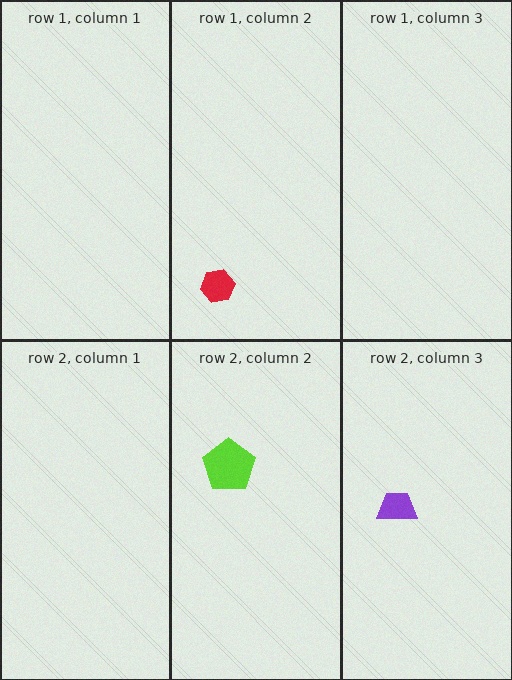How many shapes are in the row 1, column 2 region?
1.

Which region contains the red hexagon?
The row 1, column 2 region.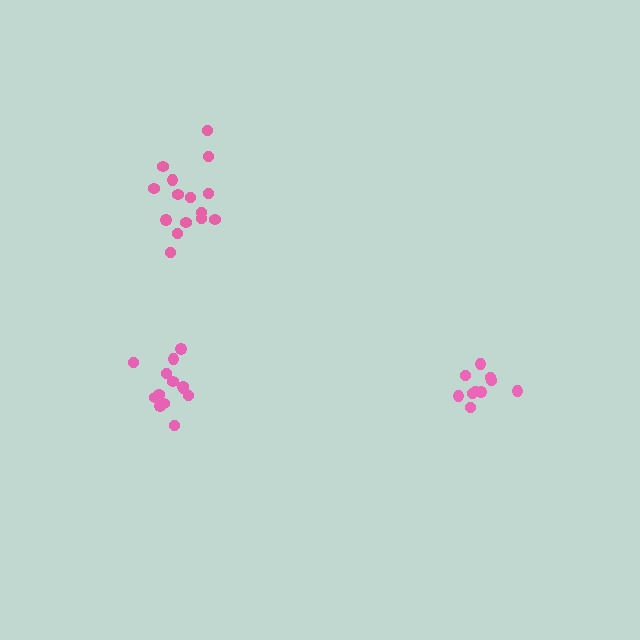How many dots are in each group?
Group 1: 10 dots, Group 2: 15 dots, Group 3: 13 dots (38 total).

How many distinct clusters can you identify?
There are 3 distinct clusters.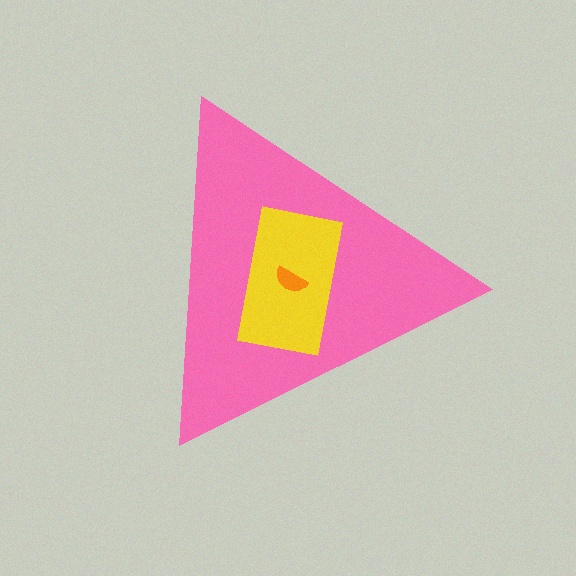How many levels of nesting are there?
3.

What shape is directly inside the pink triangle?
The yellow rectangle.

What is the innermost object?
The orange semicircle.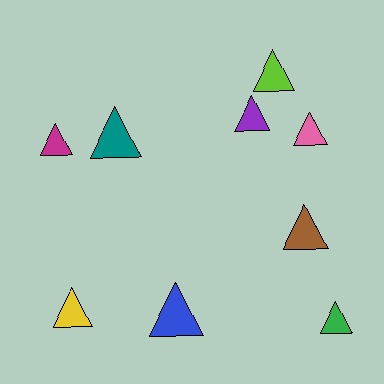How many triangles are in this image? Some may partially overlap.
There are 9 triangles.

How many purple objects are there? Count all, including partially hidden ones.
There is 1 purple object.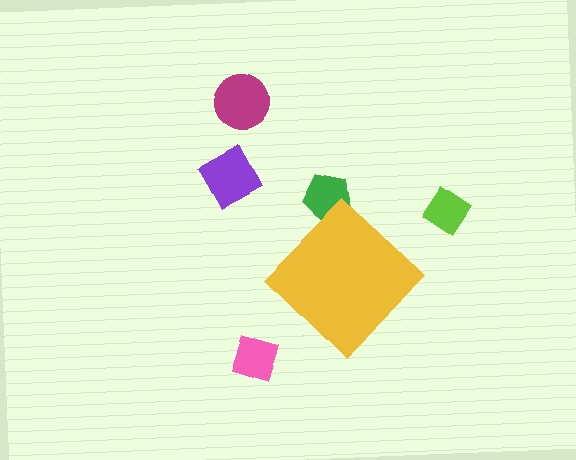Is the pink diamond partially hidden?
No, the pink diamond is fully visible.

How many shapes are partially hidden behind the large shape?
1 shape is partially hidden.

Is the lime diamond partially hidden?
No, the lime diamond is fully visible.